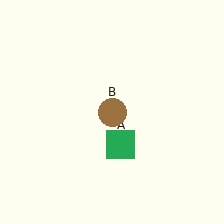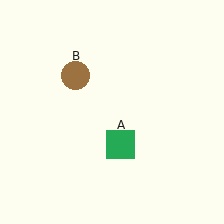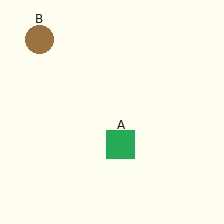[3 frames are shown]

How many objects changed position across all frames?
1 object changed position: brown circle (object B).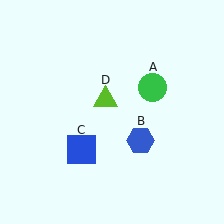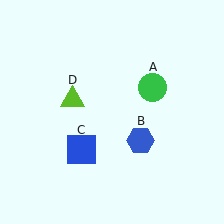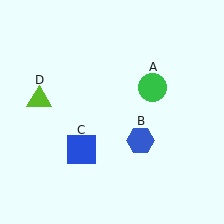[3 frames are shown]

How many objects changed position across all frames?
1 object changed position: lime triangle (object D).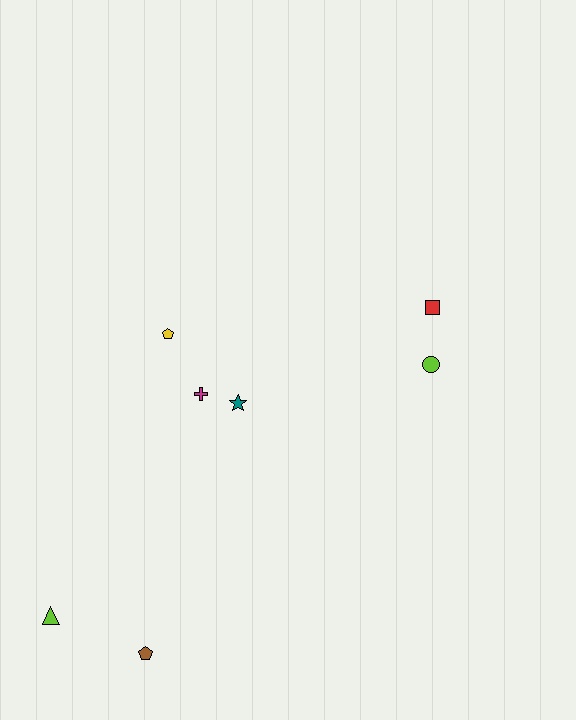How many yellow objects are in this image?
There is 1 yellow object.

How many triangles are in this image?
There is 1 triangle.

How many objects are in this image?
There are 7 objects.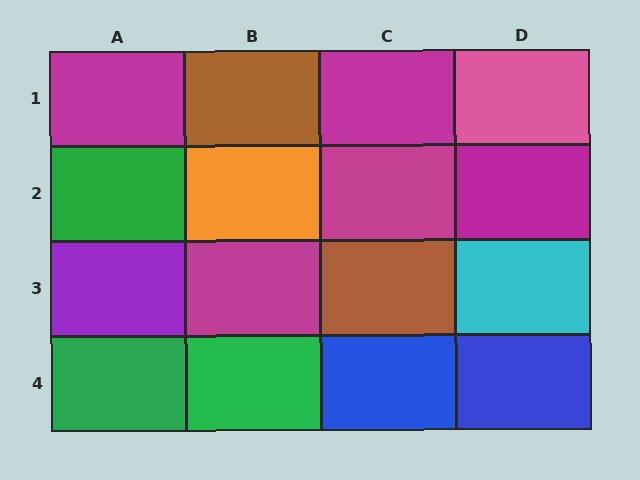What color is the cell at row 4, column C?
Blue.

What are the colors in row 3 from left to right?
Purple, magenta, brown, cyan.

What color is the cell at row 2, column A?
Green.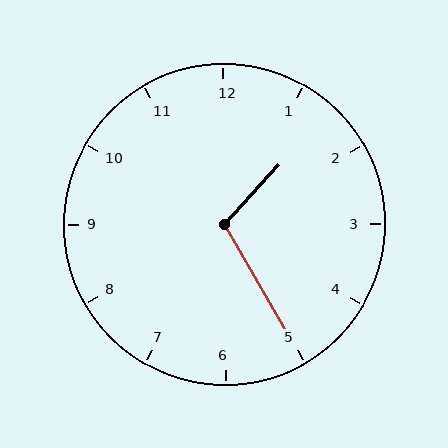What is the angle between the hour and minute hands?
Approximately 108 degrees.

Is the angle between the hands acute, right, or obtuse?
It is obtuse.